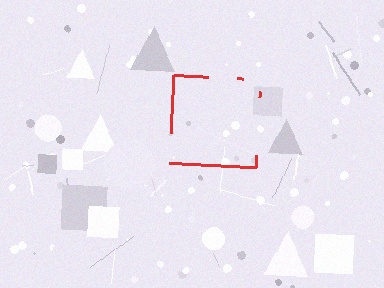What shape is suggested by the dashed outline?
The dashed outline suggests a square.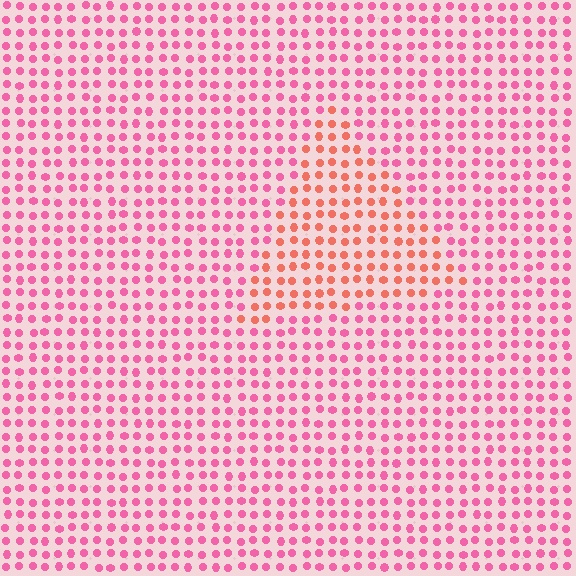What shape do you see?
I see a triangle.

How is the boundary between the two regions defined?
The boundary is defined purely by a slight shift in hue (about 35 degrees). Spacing, size, and orientation are identical on both sides.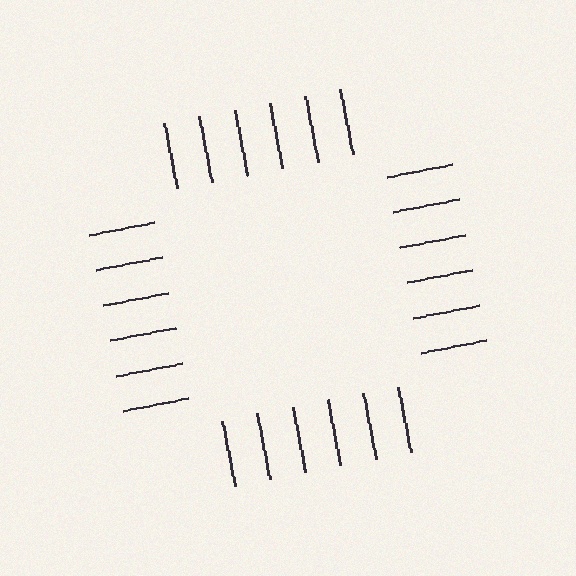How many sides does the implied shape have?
4 sides — the line-ends trace a square.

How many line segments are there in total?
24 — 6 along each of the 4 edges.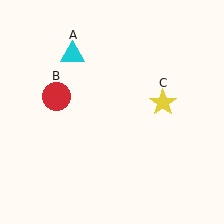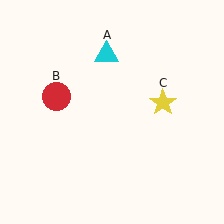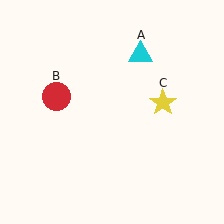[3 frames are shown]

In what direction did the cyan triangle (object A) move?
The cyan triangle (object A) moved right.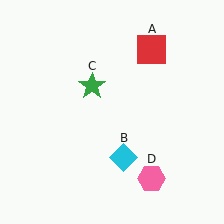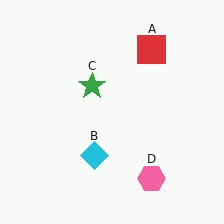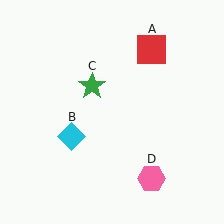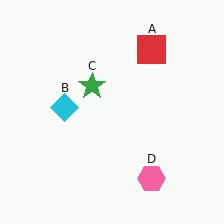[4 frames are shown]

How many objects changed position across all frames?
1 object changed position: cyan diamond (object B).